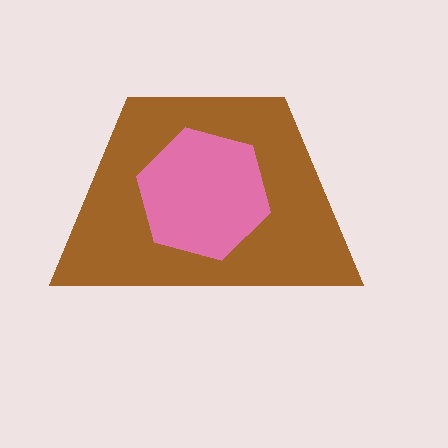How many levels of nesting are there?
2.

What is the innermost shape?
The pink hexagon.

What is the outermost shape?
The brown trapezoid.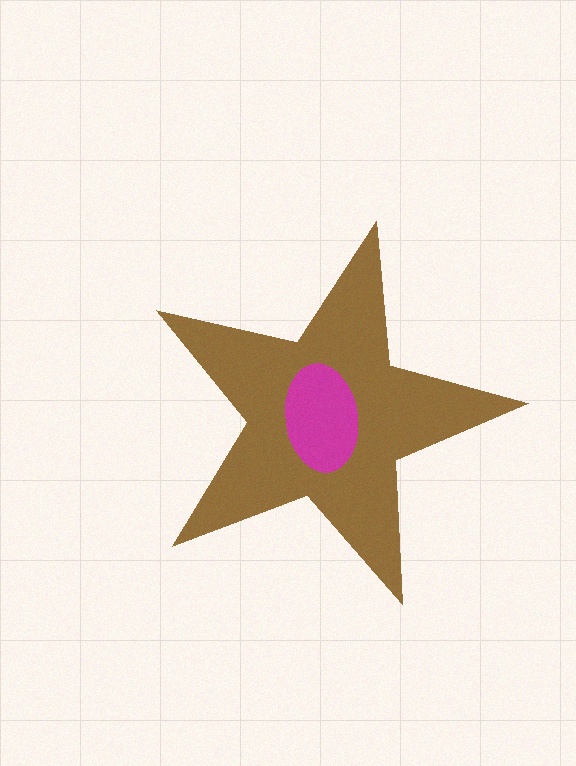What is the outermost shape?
The brown star.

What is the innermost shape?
The magenta ellipse.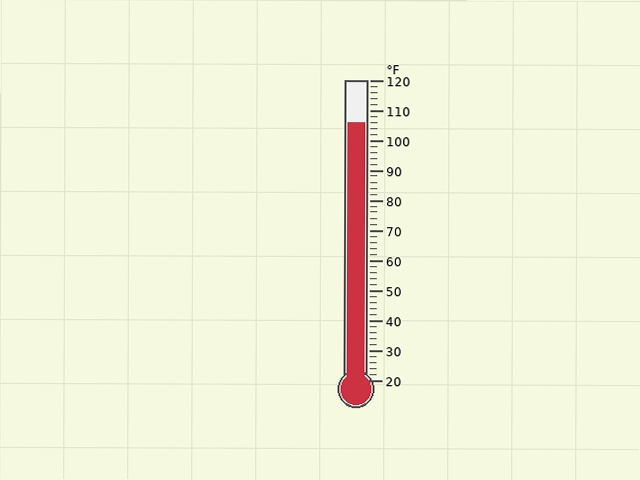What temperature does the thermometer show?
The thermometer shows approximately 106°F.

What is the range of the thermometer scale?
The thermometer scale ranges from 20°F to 120°F.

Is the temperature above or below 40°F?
The temperature is above 40°F.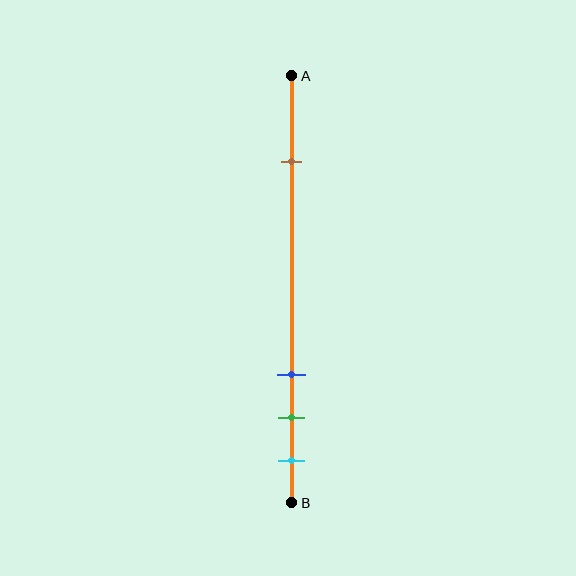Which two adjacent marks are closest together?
The green and cyan marks are the closest adjacent pair.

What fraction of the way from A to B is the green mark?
The green mark is approximately 80% (0.8) of the way from A to B.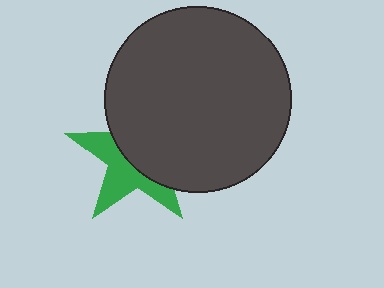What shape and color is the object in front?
The object in front is a dark gray circle.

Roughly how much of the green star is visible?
About half of it is visible (roughly 45%).